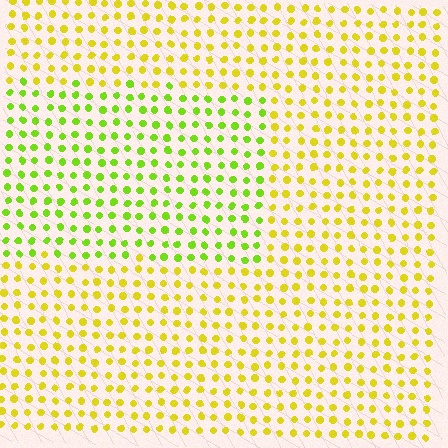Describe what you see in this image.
The image is filled with small yellow elements in a uniform arrangement. A rectangle-shaped region is visible where the elements are tinted to a slightly different hue, forming a subtle color boundary.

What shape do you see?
I see a rectangle.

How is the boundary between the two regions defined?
The boundary is defined purely by a slight shift in hue (about 35 degrees). Spacing, size, and orientation are identical on both sides.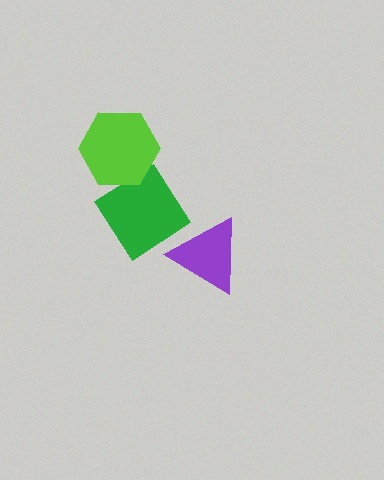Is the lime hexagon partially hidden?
No, no other shape covers it.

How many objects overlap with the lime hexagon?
1 object overlaps with the lime hexagon.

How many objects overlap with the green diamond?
1 object overlaps with the green diamond.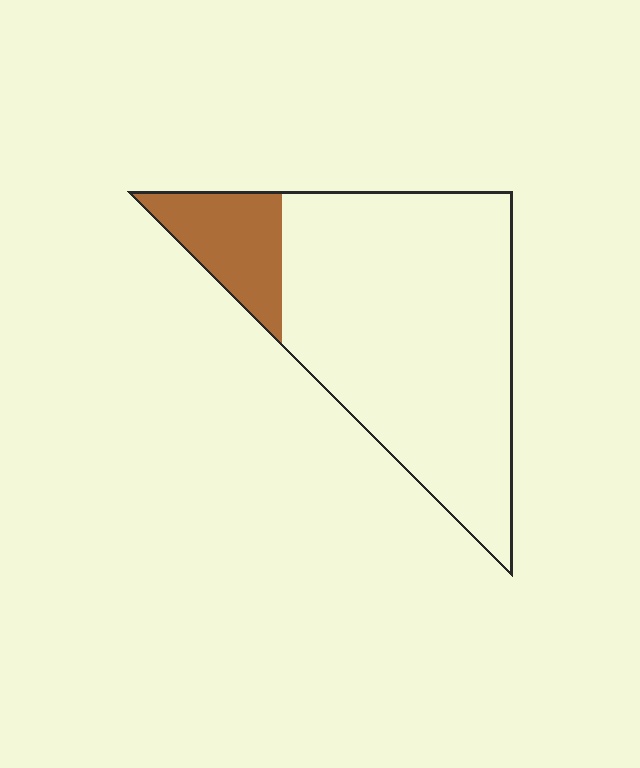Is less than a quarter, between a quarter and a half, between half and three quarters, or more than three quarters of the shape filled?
Less than a quarter.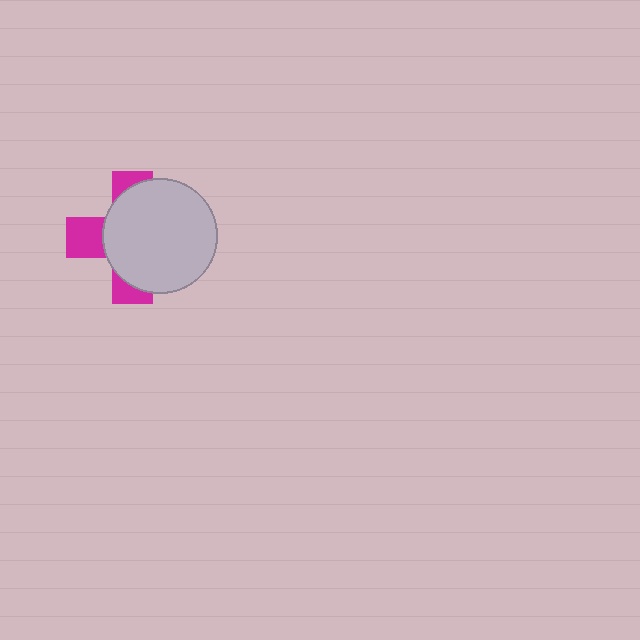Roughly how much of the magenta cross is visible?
A small part of it is visible (roughly 32%).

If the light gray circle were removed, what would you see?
You would see the complete magenta cross.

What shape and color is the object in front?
The object in front is a light gray circle.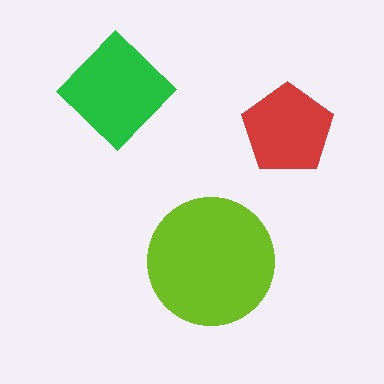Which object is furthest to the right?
The red pentagon is rightmost.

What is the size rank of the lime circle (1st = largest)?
1st.